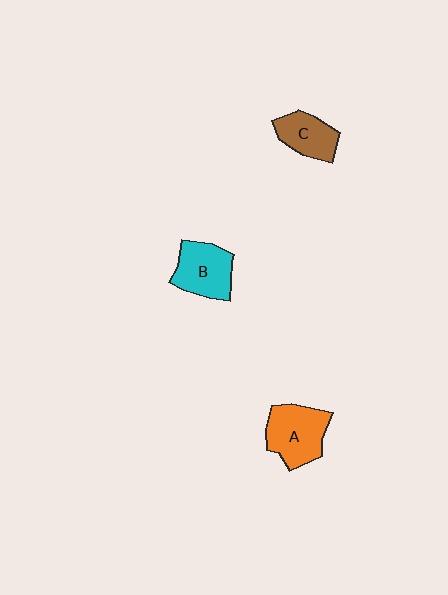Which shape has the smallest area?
Shape C (brown).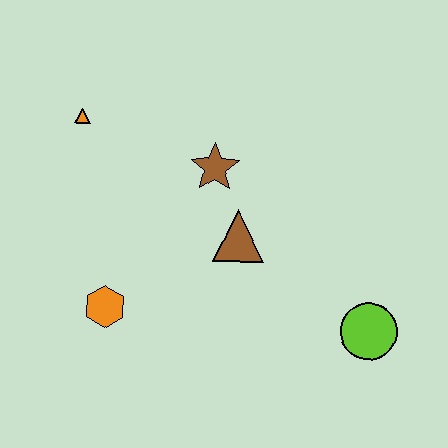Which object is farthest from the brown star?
The lime circle is farthest from the brown star.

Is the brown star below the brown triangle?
No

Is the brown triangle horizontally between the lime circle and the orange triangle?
Yes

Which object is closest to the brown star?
The brown triangle is closest to the brown star.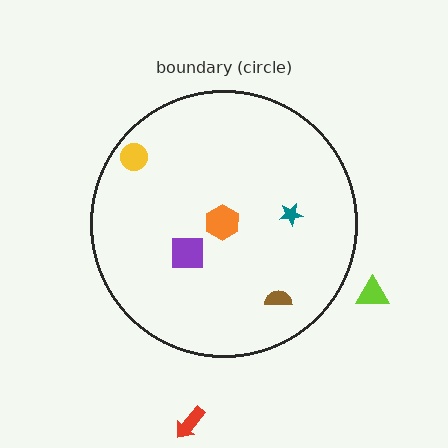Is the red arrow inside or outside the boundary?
Outside.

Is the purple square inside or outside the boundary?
Inside.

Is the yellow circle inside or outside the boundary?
Inside.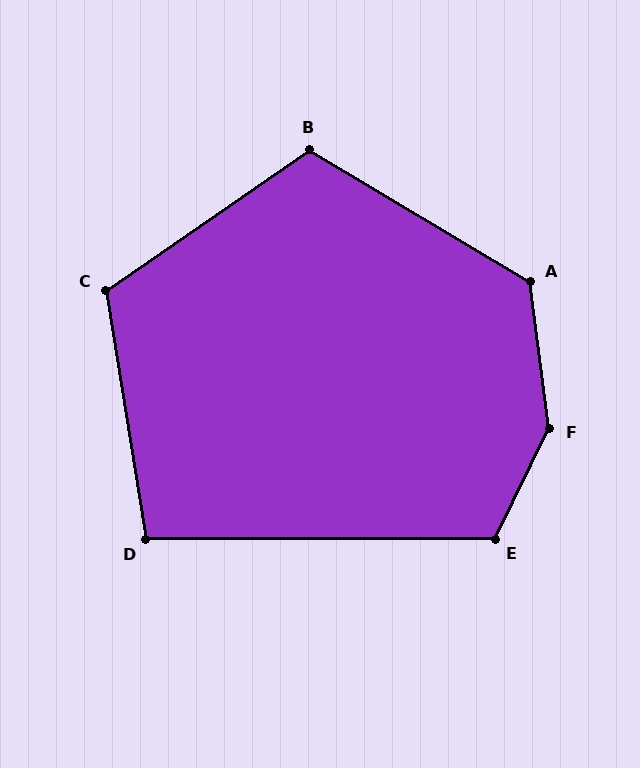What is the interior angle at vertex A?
Approximately 128 degrees (obtuse).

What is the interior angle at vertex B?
Approximately 115 degrees (obtuse).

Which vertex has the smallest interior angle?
D, at approximately 99 degrees.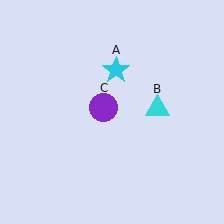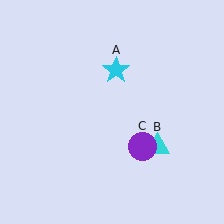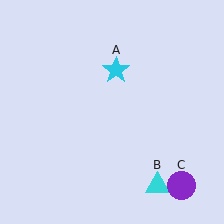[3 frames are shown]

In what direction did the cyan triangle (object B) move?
The cyan triangle (object B) moved down.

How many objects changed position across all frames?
2 objects changed position: cyan triangle (object B), purple circle (object C).